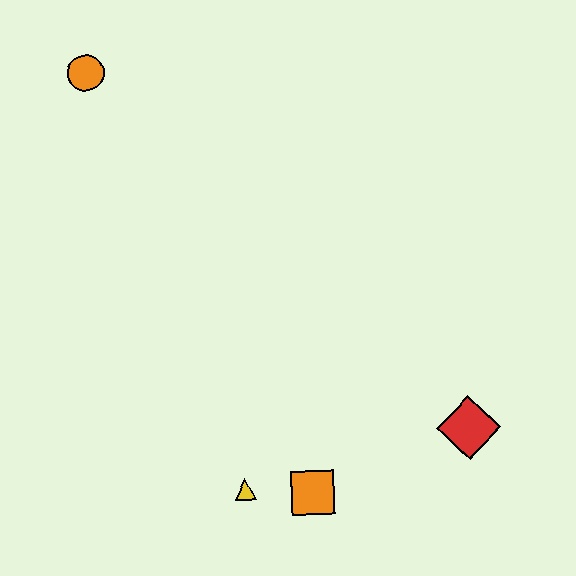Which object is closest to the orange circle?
The yellow triangle is closest to the orange circle.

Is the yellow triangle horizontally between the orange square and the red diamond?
No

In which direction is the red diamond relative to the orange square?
The red diamond is to the right of the orange square.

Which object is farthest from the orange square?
The orange circle is farthest from the orange square.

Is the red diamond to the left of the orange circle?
No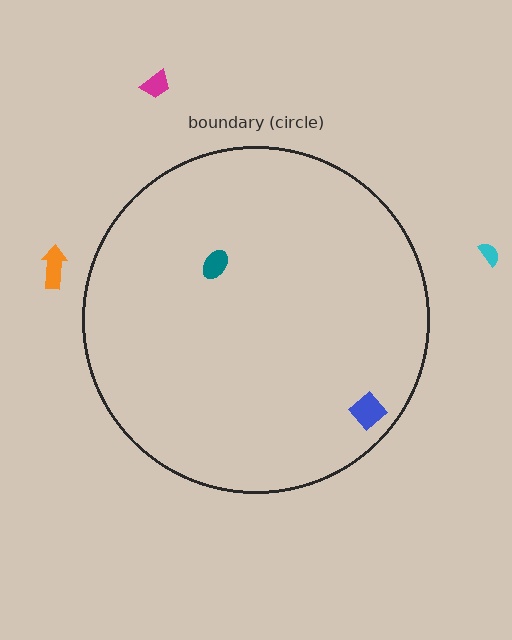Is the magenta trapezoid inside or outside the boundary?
Outside.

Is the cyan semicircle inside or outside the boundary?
Outside.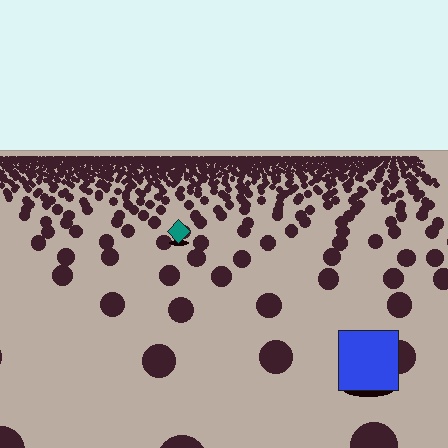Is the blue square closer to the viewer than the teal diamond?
Yes. The blue square is closer — you can tell from the texture gradient: the ground texture is coarser near it.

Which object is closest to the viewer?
The blue square is closest. The texture marks near it are larger and more spread out.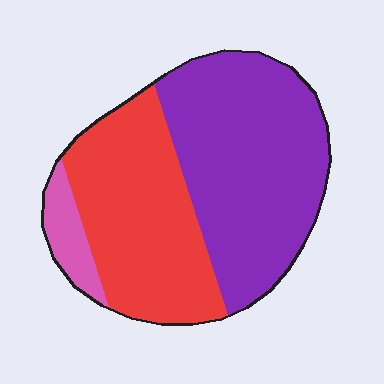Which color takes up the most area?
Purple, at roughly 50%.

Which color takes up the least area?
Pink, at roughly 5%.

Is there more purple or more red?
Purple.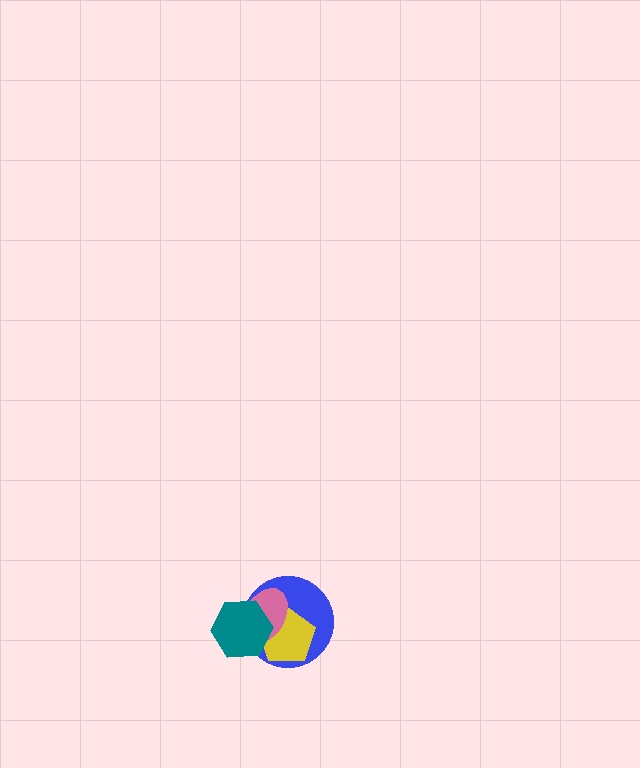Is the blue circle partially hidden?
Yes, it is partially covered by another shape.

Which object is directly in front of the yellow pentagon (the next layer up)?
The pink ellipse is directly in front of the yellow pentagon.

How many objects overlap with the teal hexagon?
3 objects overlap with the teal hexagon.